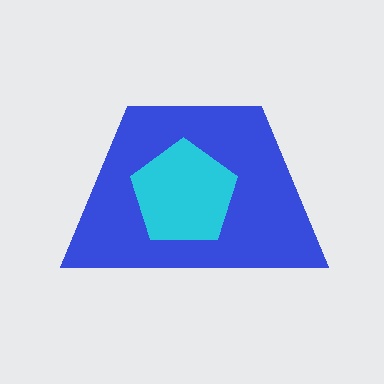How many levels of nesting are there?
2.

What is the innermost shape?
The cyan pentagon.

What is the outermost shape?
The blue trapezoid.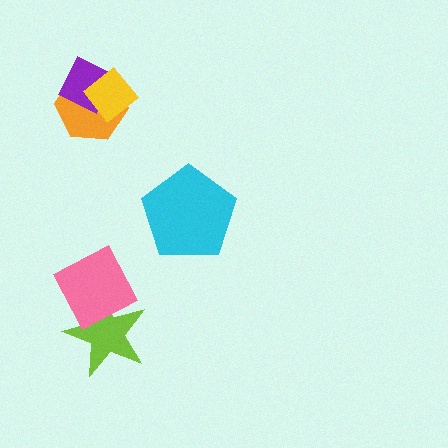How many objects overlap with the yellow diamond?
2 objects overlap with the yellow diamond.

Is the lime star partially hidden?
Yes, it is partially covered by another shape.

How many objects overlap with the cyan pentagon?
0 objects overlap with the cyan pentagon.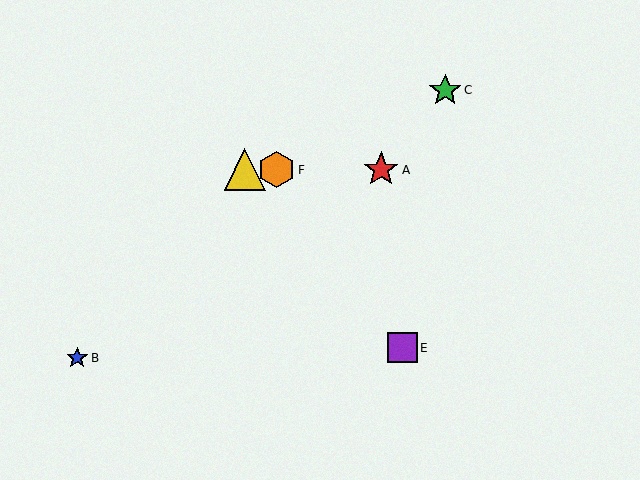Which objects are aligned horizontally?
Objects A, D, F are aligned horizontally.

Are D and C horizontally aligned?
No, D is at y≈170 and C is at y≈90.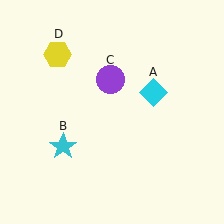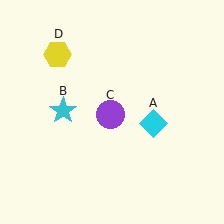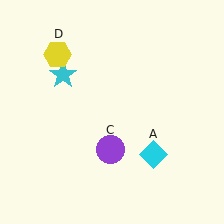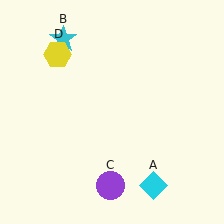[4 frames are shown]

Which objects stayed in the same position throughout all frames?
Yellow hexagon (object D) remained stationary.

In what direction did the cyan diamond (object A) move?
The cyan diamond (object A) moved down.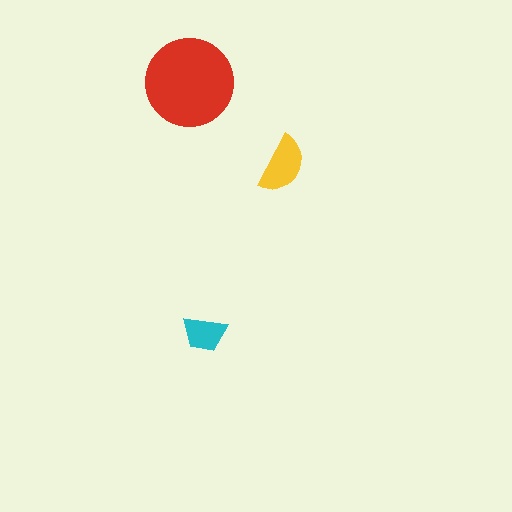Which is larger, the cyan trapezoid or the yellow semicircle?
The yellow semicircle.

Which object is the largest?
The red circle.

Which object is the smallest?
The cyan trapezoid.